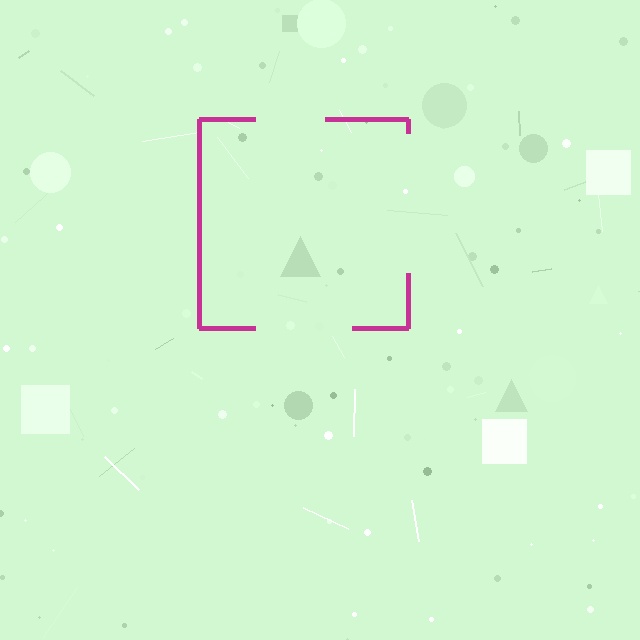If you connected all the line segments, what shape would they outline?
They would outline a square.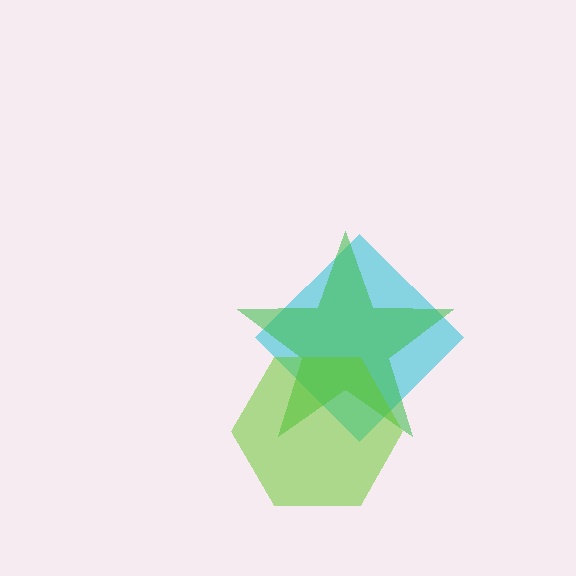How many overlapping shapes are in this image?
There are 3 overlapping shapes in the image.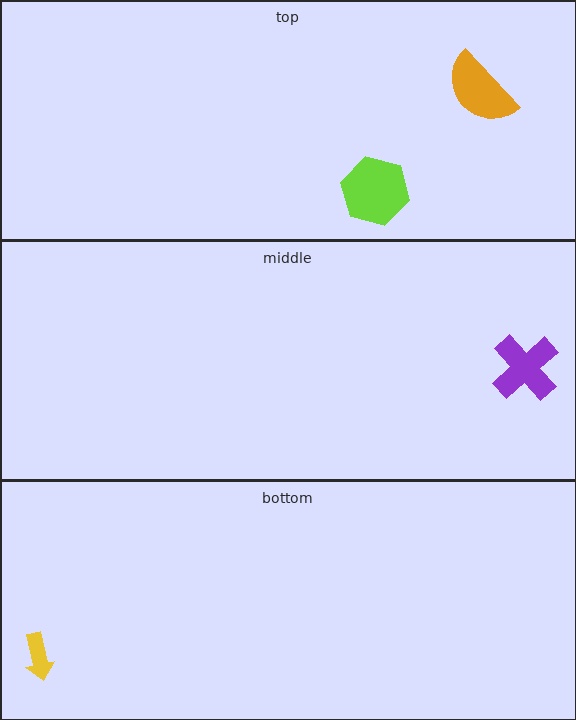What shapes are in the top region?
The lime hexagon, the orange semicircle.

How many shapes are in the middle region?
1.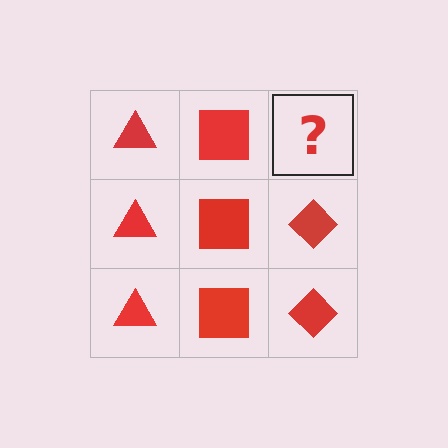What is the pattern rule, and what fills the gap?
The rule is that each column has a consistent shape. The gap should be filled with a red diamond.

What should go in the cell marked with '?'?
The missing cell should contain a red diamond.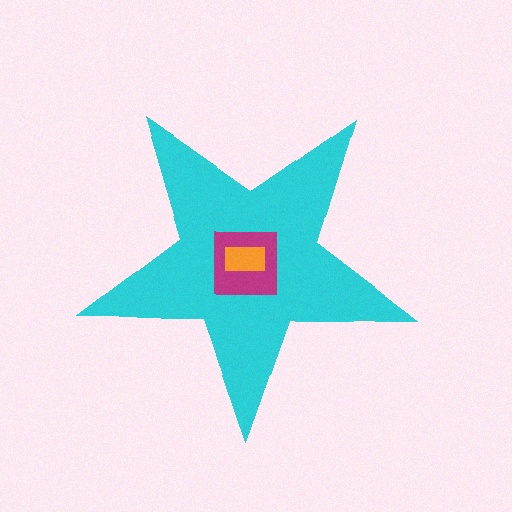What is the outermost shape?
The cyan star.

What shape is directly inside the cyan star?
The magenta square.